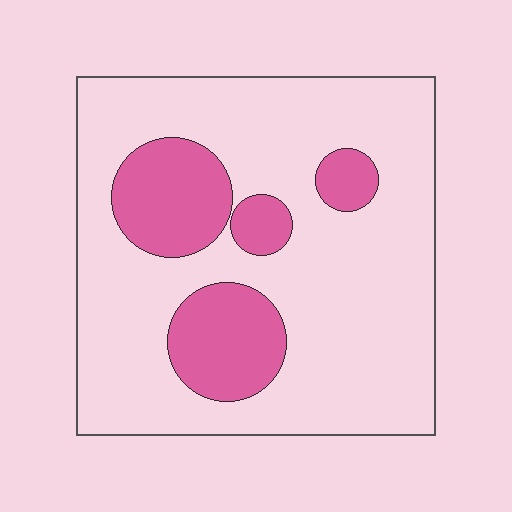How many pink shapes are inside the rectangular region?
4.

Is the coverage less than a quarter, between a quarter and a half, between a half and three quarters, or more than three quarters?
Less than a quarter.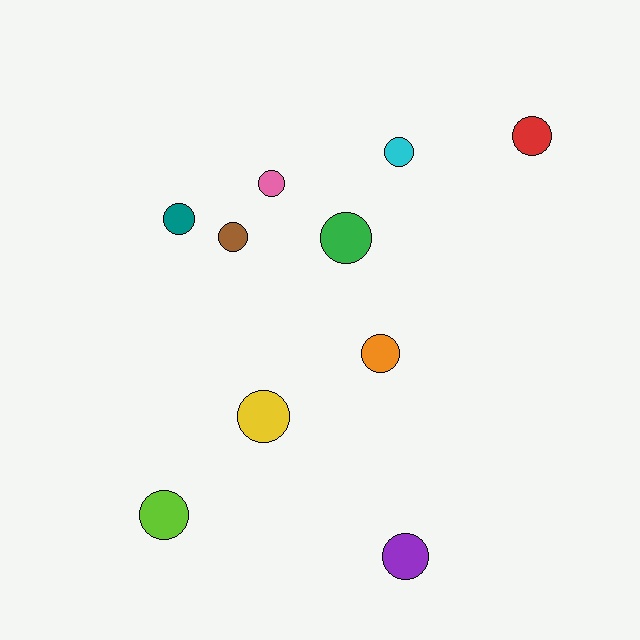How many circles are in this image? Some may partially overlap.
There are 10 circles.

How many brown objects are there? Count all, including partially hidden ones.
There is 1 brown object.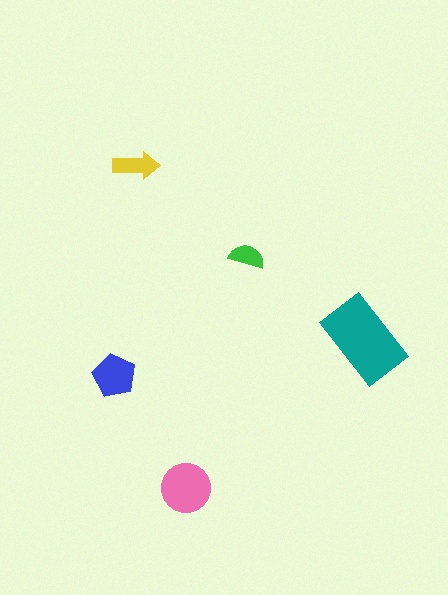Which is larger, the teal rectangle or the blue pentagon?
The teal rectangle.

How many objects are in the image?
There are 5 objects in the image.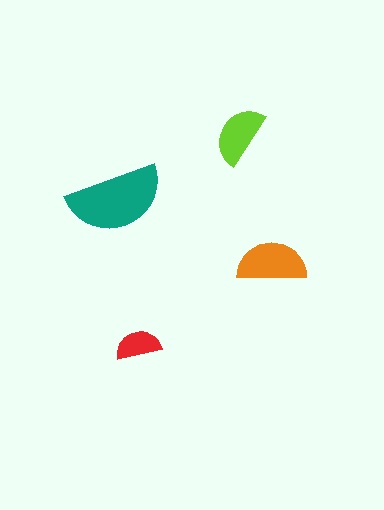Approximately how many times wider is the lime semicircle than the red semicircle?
About 1.5 times wider.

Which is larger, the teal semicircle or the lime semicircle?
The teal one.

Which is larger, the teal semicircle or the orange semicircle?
The teal one.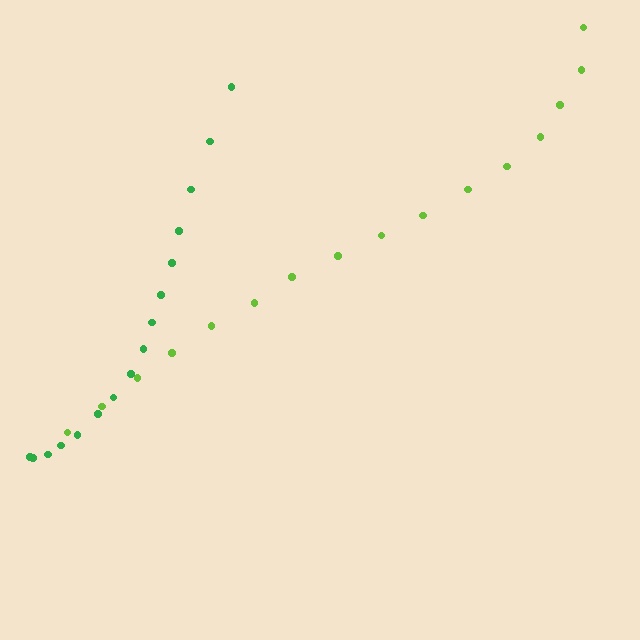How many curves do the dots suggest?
There are 2 distinct paths.